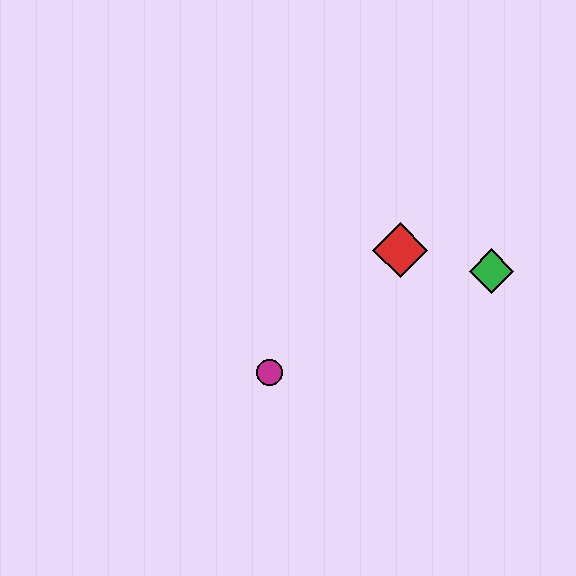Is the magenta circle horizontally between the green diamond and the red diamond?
No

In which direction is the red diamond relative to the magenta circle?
The red diamond is to the right of the magenta circle.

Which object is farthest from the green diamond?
The magenta circle is farthest from the green diamond.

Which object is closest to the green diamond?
The red diamond is closest to the green diamond.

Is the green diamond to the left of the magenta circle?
No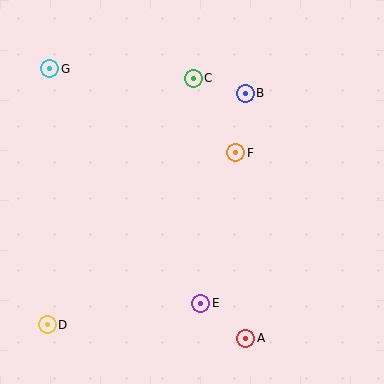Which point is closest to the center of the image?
Point F at (236, 153) is closest to the center.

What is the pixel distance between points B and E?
The distance between B and E is 215 pixels.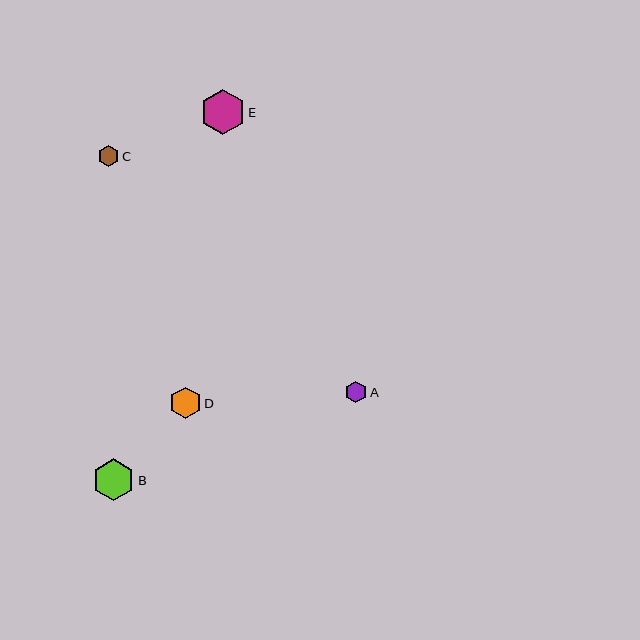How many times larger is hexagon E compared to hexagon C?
Hexagon E is approximately 2.1 times the size of hexagon C.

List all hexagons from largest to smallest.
From largest to smallest: E, B, D, A, C.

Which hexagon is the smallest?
Hexagon C is the smallest with a size of approximately 21 pixels.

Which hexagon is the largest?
Hexagon E is the largest with a size of approximately 45 pixels.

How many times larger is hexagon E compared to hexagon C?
Hexagon E is approximately 2.1 times the size of hexagon C.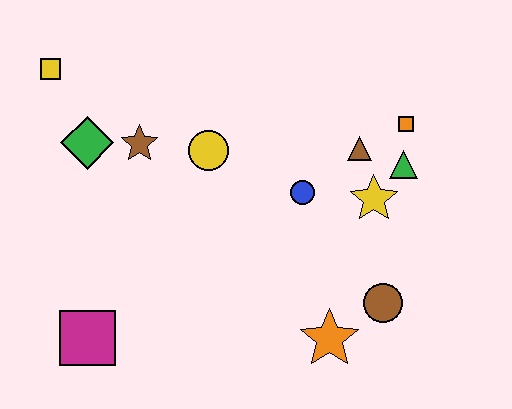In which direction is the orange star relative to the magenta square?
The orange star is to the right of the magenta square.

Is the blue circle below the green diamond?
Yes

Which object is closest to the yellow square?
The green diamond is closest to the yellow square.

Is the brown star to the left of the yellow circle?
Yes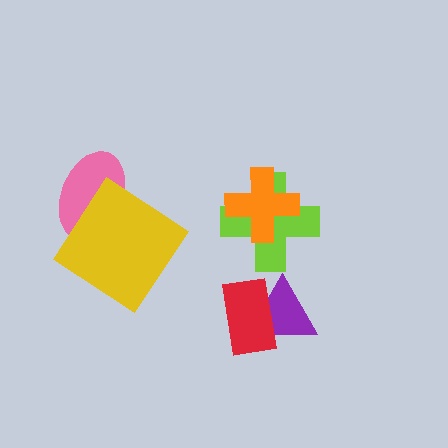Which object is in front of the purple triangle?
The red rectangle is in front of the purple triangle.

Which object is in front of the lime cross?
The orange cross is in front of the lime cross.